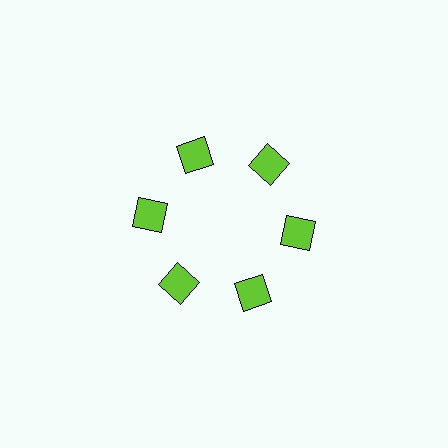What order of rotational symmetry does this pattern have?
This pattern has 6-fold rotational symmetry.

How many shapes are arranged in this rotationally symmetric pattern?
There are 6 shapes, arranged in 6 groups of 1.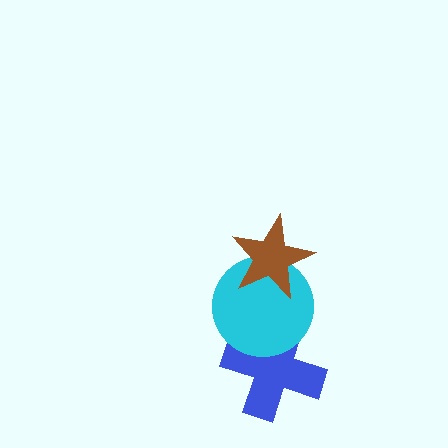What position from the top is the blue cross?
The blue cross is 3rd from the top.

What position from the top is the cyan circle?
The cyan circle is 2nd from the top.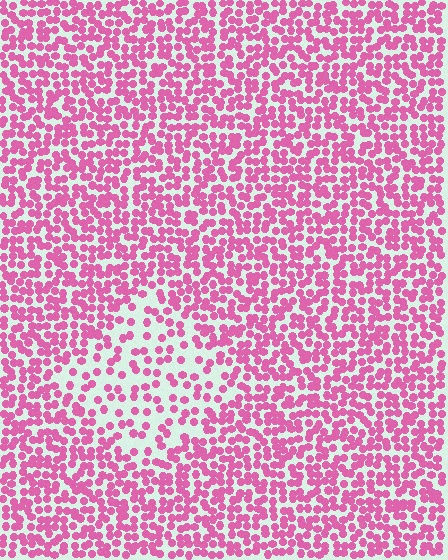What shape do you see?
I see a diamond.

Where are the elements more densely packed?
The elements are more densely packed outside the diamond boundary.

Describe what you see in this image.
The image contains small pink elements arranged at two different densities. A diamond-shaped region is visible where the elements are less densely packed than the surrounding area.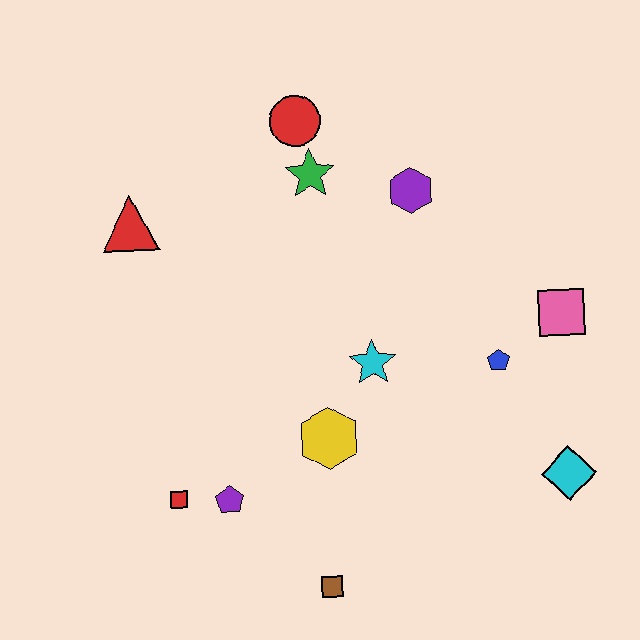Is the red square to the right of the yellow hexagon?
No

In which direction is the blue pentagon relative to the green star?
The blue pentagon is below the green star.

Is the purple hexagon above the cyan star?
Yes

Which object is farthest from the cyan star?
The red triangle is farthest from the cyan star.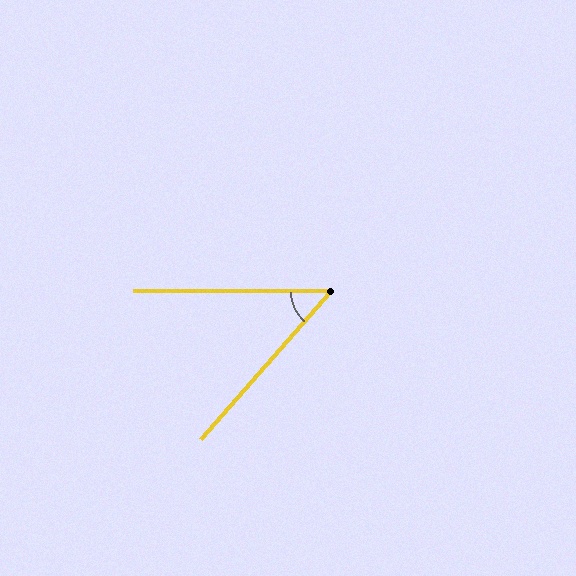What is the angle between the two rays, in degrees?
Approximately 49 degrees.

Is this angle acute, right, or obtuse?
It is acute.